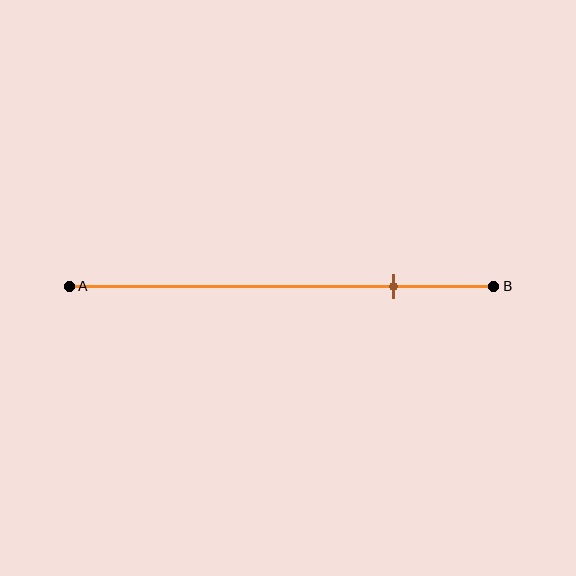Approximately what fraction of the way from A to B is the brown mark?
The brown mark is approximately 75% of the way from A to B.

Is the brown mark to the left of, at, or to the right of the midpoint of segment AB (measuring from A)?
The brown mark is to the right of the midpoint of segment AB.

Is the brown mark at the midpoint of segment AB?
No, the mark is at about 75% from A, not at the 50% midpoint.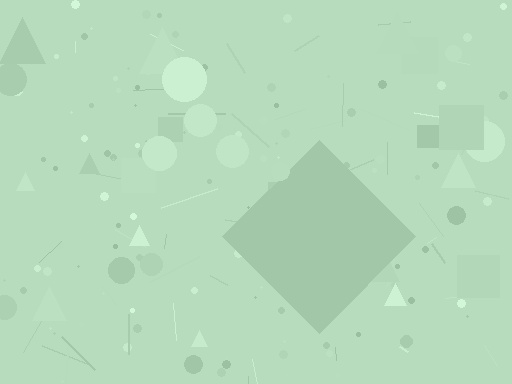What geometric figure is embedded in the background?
A diamond is embedded in the background.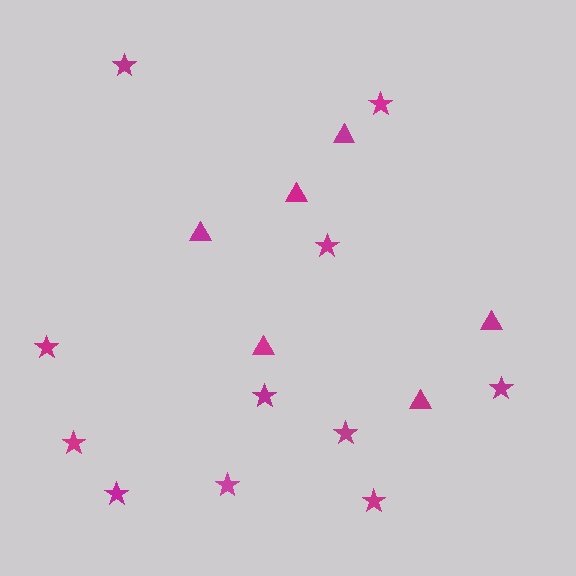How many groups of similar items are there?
There are 2 groups: one group of stars (11) and one group of triangles (6).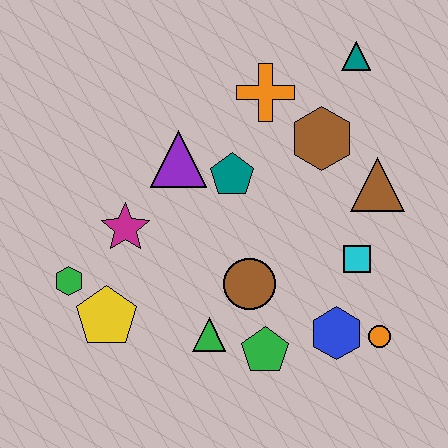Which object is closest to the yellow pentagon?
The green hexagon is closest to the yellow pentagon.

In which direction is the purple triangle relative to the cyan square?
The purple triangle is to the left of the cyan square.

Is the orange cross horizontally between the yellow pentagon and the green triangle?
No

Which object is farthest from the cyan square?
The green hexagon is farthest from the cyan square.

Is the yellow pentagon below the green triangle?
No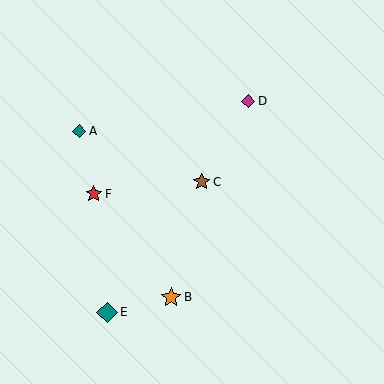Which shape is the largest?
The teal diamond (labeled E) is the largest.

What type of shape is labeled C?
Shape C is a brown star.